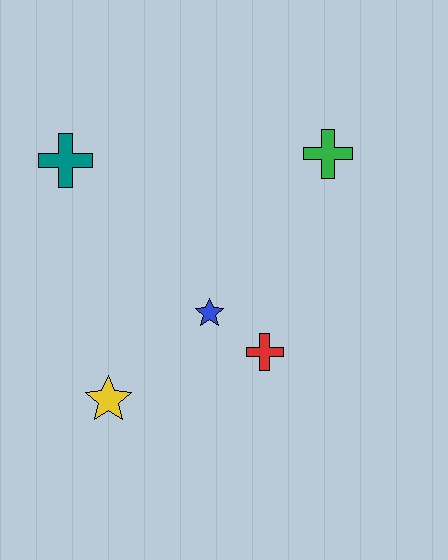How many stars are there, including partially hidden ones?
There are 2 stars.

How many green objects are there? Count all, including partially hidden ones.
There is 1 green object.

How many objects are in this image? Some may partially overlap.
There are 5 objects.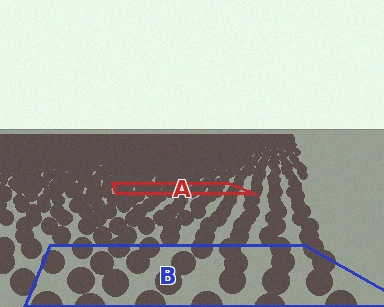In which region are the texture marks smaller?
The texture marks are smaller in region A, because it is farther away.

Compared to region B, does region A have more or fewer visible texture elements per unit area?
Region A has more texture elements per unit area — they are packed more densely because it is farther away.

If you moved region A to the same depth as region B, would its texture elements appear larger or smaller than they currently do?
They would appear larger. At a closer depth, the same texture elements are projected at a bigger on-screen size.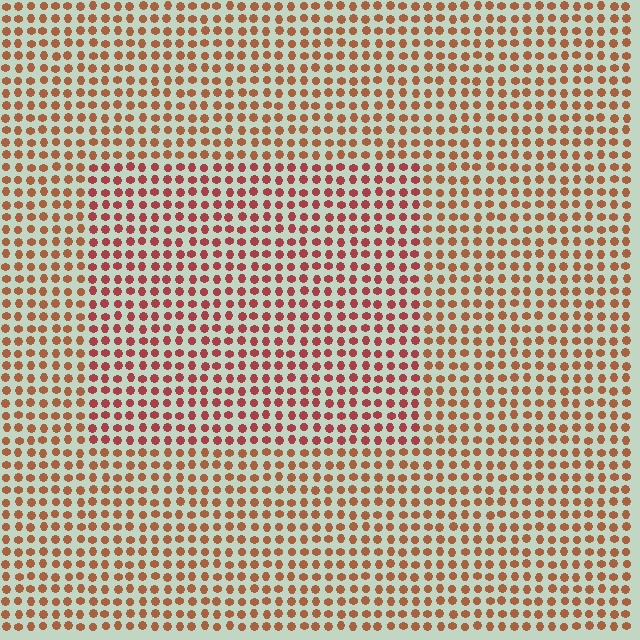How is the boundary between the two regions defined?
The boundary is defined purely by a slight shift in hue (about 24 degrees). Spacing, size, and orientation are identical on both sides.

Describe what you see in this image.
The image is filled with small brown elements in a uniform arrangement. A rectangle-shaped region is visible where the elements are tinted to a slightly different hue, forming a subtle color boundary.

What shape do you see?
I see a rectangle.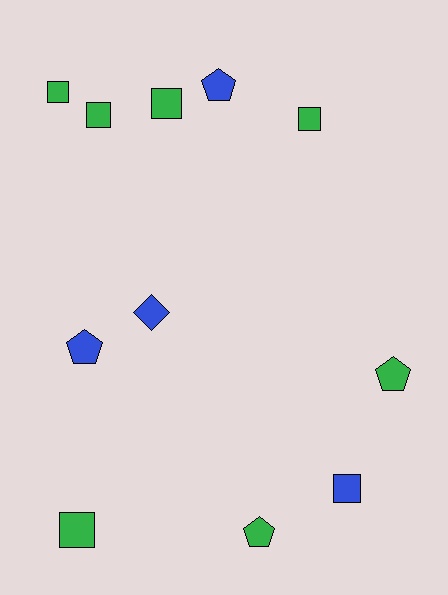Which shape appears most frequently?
Square, with 6 objects.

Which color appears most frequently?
Green, with 7 objects.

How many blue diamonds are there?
There is 1 blue diamond.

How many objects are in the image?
There are 11 objects.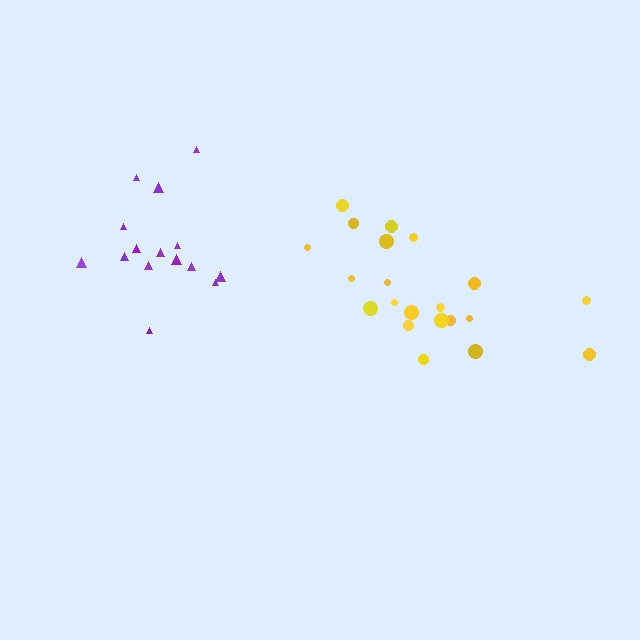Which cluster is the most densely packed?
Purple.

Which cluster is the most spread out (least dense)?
Yellow.